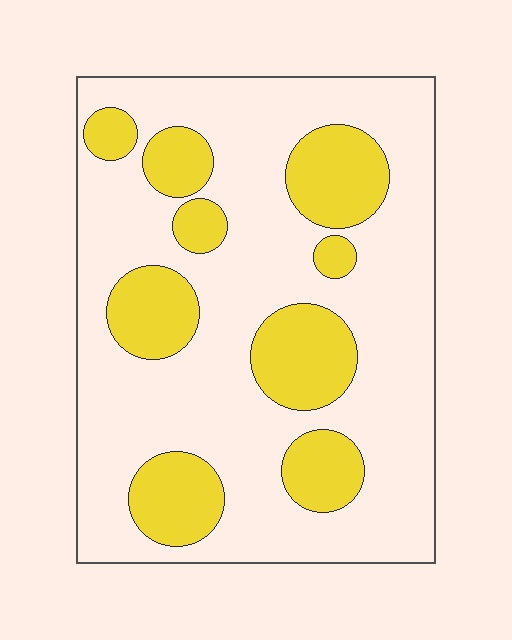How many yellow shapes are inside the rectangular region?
9.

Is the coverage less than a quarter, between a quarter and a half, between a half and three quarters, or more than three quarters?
Between a quarter and a half.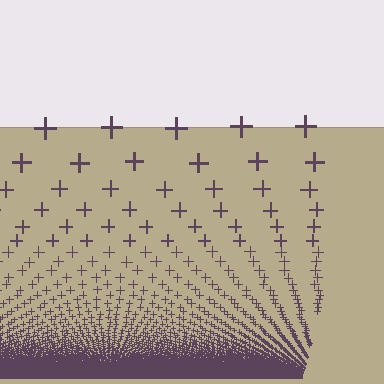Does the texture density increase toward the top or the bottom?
Density increases toward the bottom.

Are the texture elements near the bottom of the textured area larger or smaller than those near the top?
Smaller. The gradient is inverted — elements near the bottom are smaller and denser.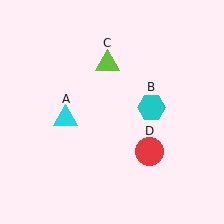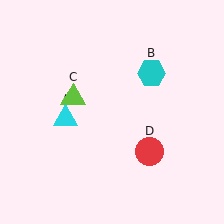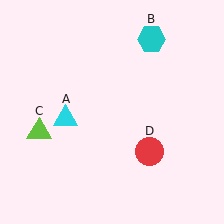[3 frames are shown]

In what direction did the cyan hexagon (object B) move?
The cyan hexagon (object B) moved up.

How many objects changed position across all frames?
2 objects changed position: cyan hexagon (object B), lime triangle (object C).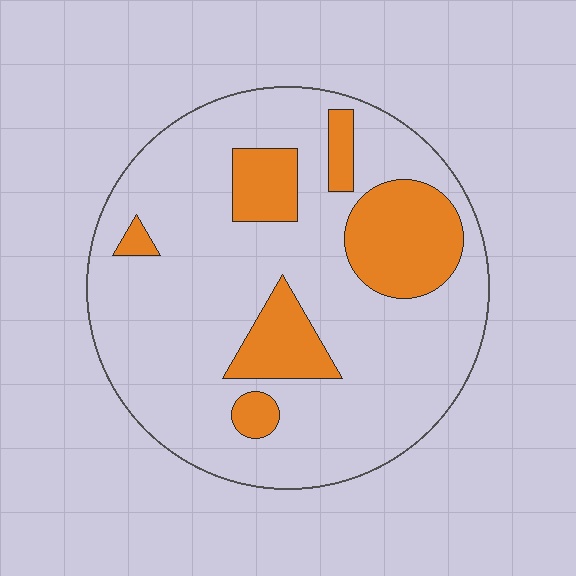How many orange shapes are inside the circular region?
6.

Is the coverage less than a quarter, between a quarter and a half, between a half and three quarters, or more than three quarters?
Less than a quarter.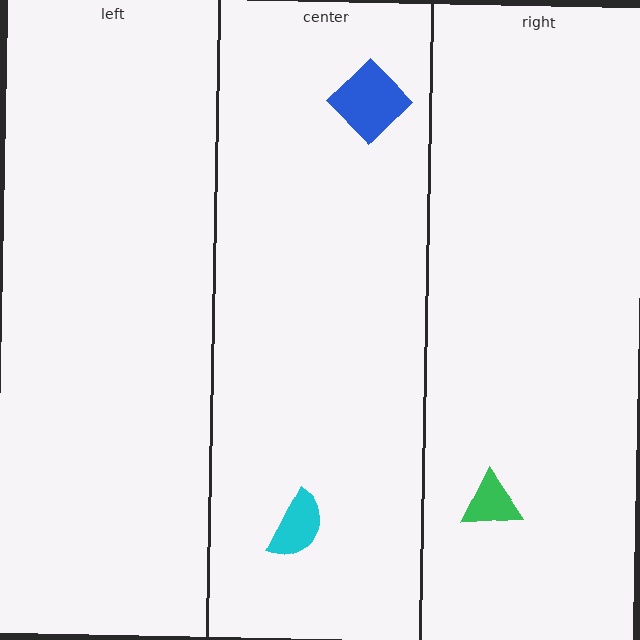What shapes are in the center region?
The cyan semicircle, the blue diamond.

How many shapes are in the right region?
1.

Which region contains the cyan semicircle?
The center region.